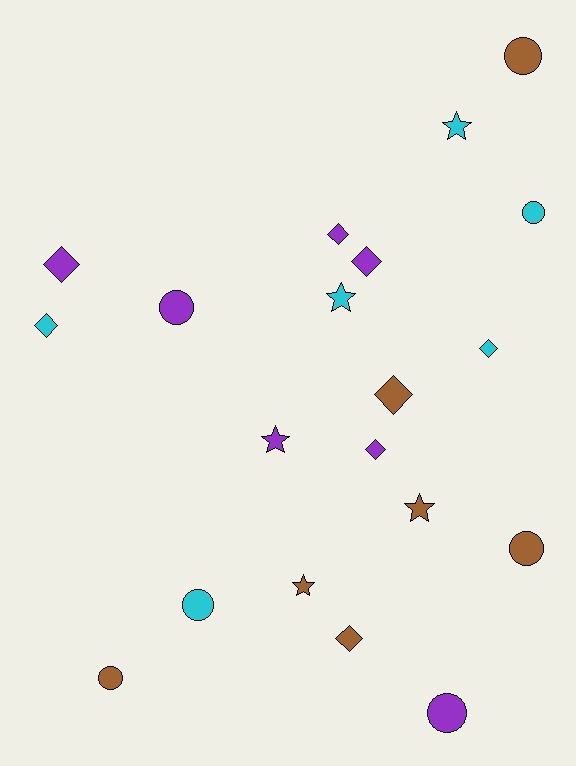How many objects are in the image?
There are 20 objects.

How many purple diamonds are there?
There are 4 purple diamonds.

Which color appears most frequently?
Purple, with 7 objects.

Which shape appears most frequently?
Diamond, with 8 objects.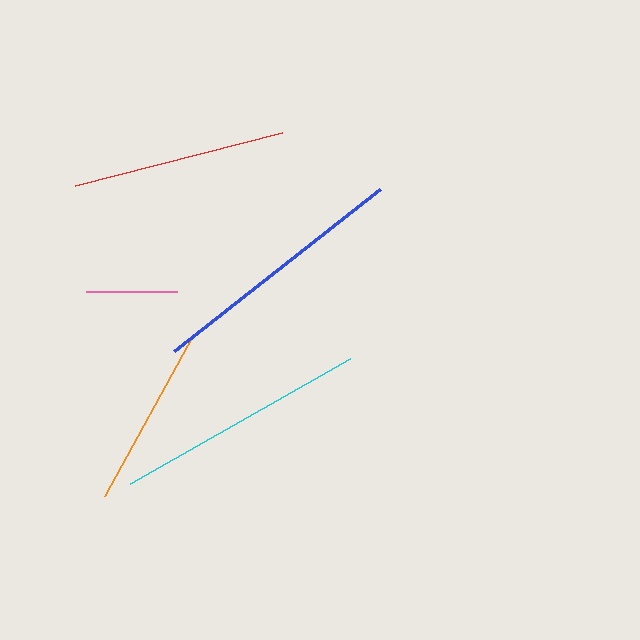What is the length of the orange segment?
The orange segment is approximately 185 pixels long.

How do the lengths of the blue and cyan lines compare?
The blue and cyan lines are approximately the same length.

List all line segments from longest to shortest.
From longest to shortest: blue, cyan, red, orange, pink.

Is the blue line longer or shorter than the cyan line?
The blue line is longer than the cyan line.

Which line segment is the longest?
The blue line is the longest at approximately 262 pixels.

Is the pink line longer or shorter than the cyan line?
The cyan line is longer than the pink line.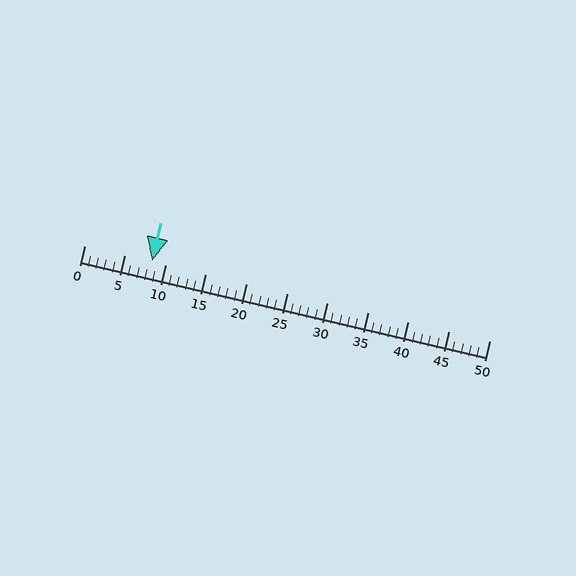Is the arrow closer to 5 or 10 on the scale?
The arrow is closer to 10.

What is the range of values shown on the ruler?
The ruler shows values from 0 to 50.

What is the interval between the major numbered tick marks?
The major tick marks are spaced 5 units apart.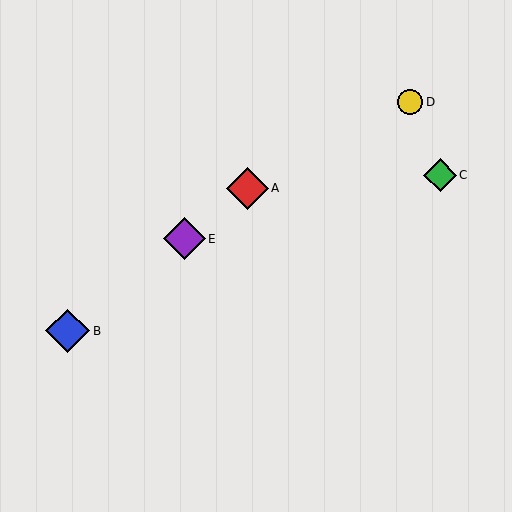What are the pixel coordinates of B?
Object B is at (68, 331).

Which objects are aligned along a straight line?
Objects A, B, E are aligned along a straight line.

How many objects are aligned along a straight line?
3 objects (A, B, E) are aligned along a straight line.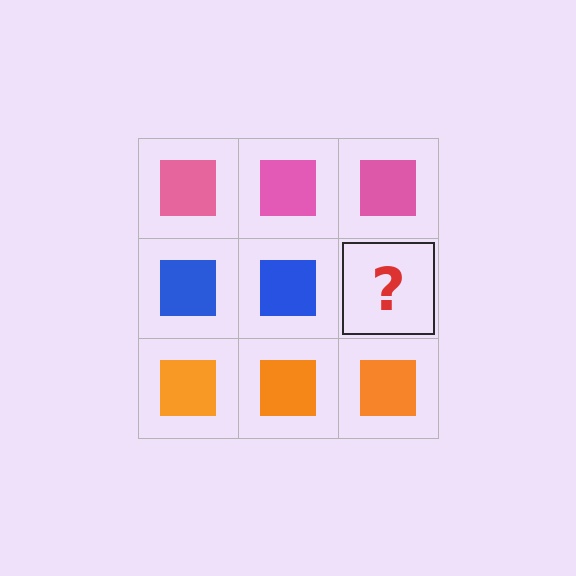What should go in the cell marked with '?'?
The missing cell should contain a blue square.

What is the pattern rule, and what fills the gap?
The rule is that each row has a consistent color. The gap should be filled with a blue square.